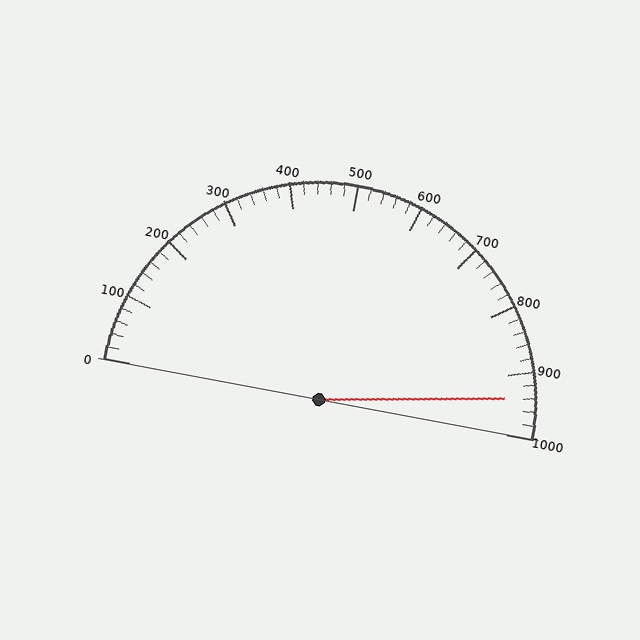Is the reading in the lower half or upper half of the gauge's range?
The reading is in the upper half of the range (0 to 1000).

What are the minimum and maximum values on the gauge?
The gauge ranges from 0 to 1000.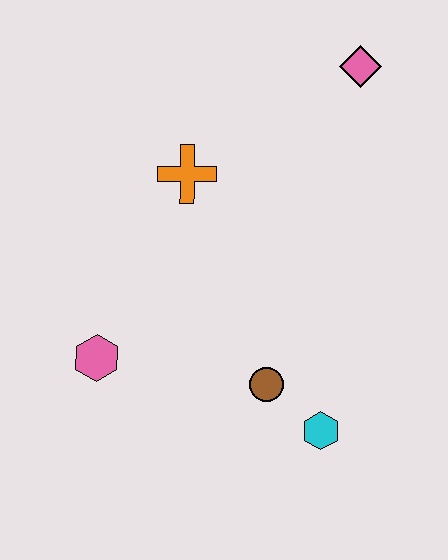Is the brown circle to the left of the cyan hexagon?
Yes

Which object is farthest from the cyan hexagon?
The pink diamond is farthest from the cyan hexagon.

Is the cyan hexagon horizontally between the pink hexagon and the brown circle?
No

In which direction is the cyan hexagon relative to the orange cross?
The cyan hexagon is below the orange cross.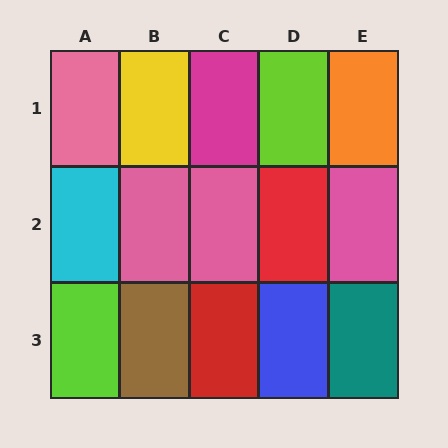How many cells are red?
2 cells are red.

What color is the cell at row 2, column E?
Pink.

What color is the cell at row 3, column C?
Red.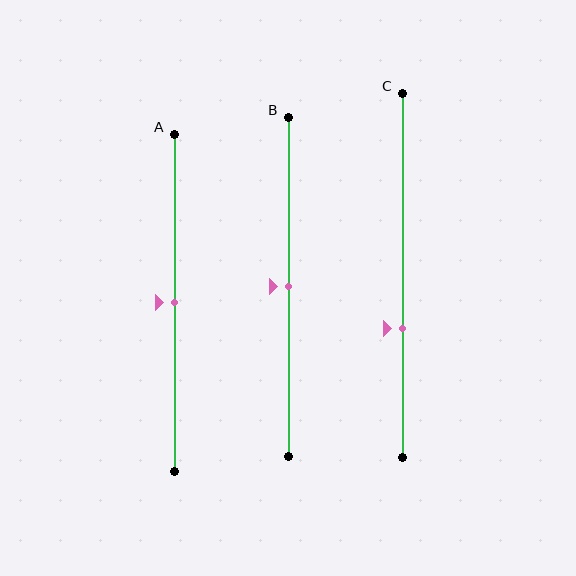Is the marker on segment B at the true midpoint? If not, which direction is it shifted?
Yes, the marker on segment B is at the true midpoint.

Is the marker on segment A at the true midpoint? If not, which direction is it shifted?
Yes, the marker on segment A is at the true midpoint.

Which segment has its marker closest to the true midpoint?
Segment A has its marker closest to the true midpoint.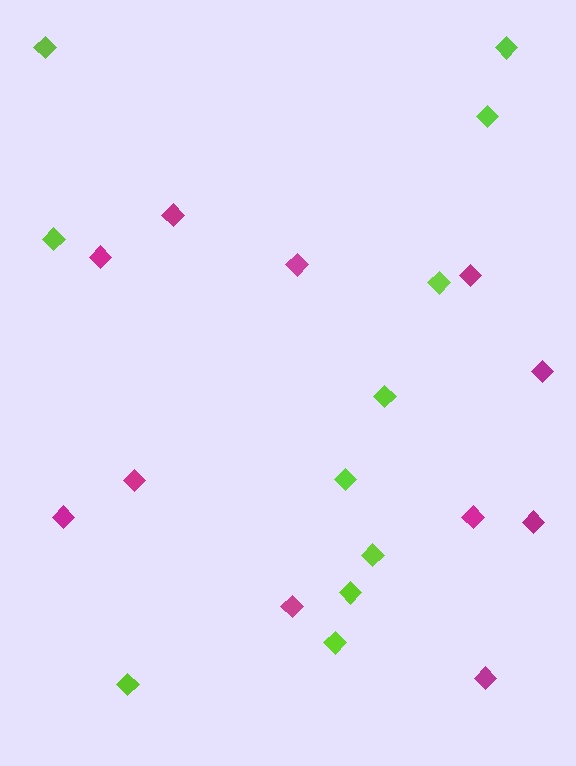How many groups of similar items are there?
There are 2 groups: one group of lime diamonds (11) and one group of magenta diamonds (11).